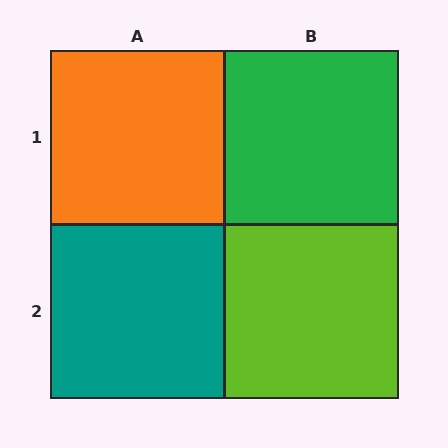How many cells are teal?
1 cell is teal.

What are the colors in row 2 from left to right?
Teal, lime.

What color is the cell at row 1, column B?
Green.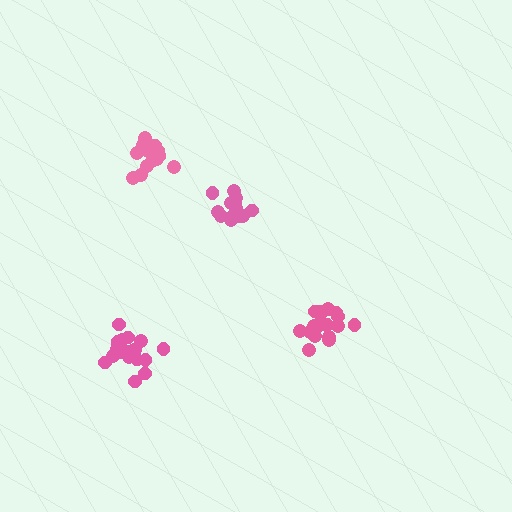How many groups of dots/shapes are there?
There are 4 groups.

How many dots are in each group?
Group 1: 15 dots, Group 2: 19 dots, Group 3: 19 dots, Group 4: 18 dots (71 total).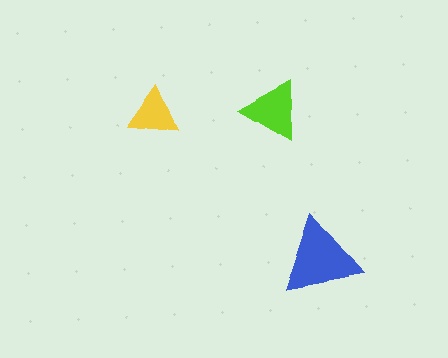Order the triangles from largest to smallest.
the blue one, the lime one, the yellow one.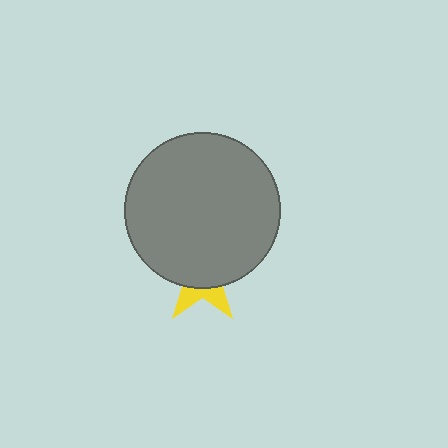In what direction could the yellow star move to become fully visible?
The yellow star could move down. That would shift it out from behind the gray circle entirely.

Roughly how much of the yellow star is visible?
A small part of it is visible (roughly 31%).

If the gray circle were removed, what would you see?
You would see the complete yellow star.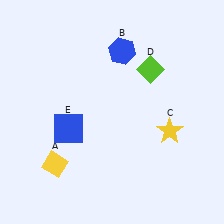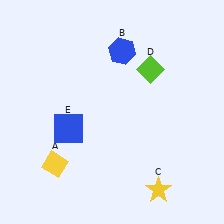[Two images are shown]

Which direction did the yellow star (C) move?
The yellow star (C) moved down.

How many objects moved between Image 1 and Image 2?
1 object moved between the two images.